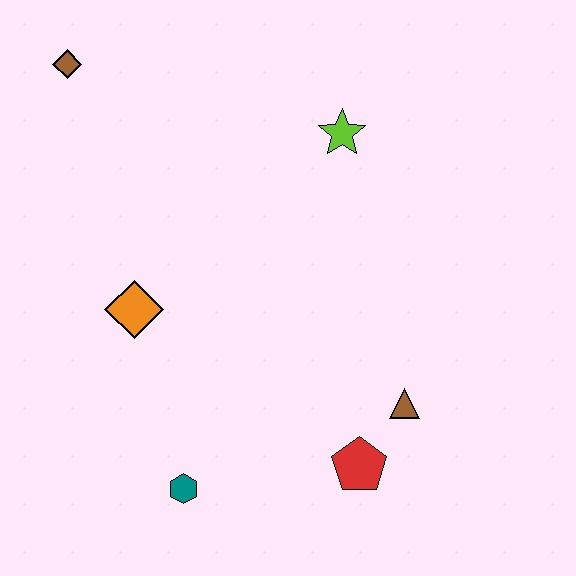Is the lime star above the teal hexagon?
Yes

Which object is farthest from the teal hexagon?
The brown diamond is farthest from the teal hexagon.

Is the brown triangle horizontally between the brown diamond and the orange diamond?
No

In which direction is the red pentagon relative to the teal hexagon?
The red pentagon is to the right of the teal hexagon.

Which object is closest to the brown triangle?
The red pentagon is closest to the brown triangle.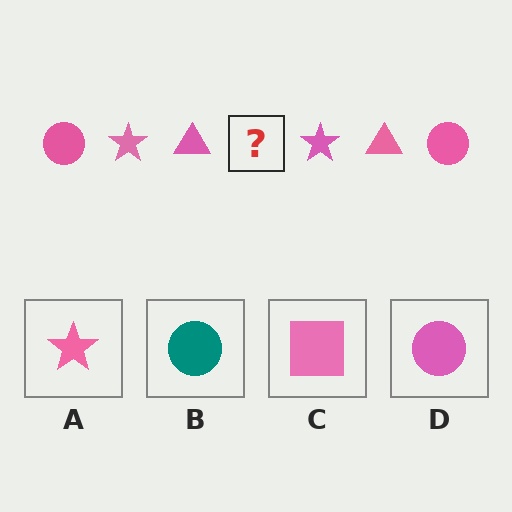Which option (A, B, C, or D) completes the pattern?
D.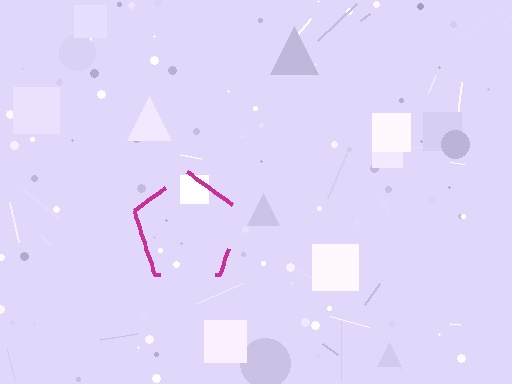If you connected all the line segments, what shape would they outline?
They would outline a pentagon.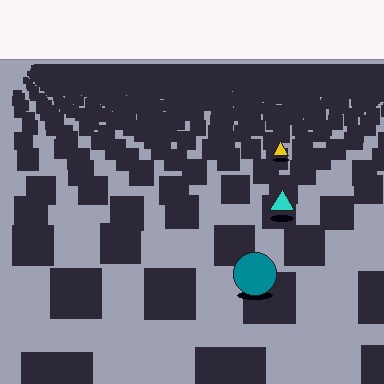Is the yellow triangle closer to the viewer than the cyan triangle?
No. The cyan triangle is closer — you can tell from the texture gradient: the ground texture is coarser near it.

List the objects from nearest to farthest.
From nearest to farthest: the teal circle, the cyan triangle, the yellow triangle.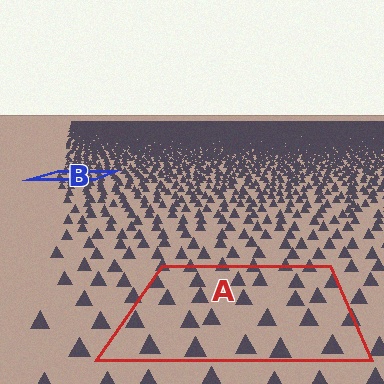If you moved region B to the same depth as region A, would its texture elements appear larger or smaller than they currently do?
They would appear larger. At a closer depth, the same texture elements are projected at a bigger on-screen size.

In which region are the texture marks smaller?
The texture marks are smaller in region B, because it is farther away.